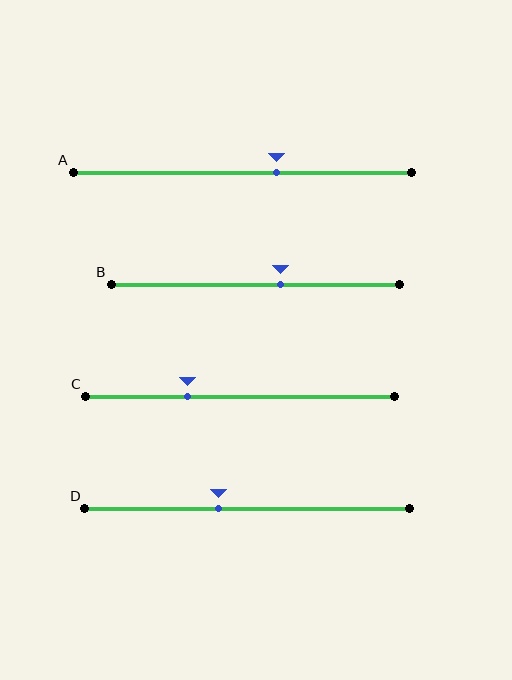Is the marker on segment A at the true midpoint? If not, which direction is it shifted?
No, the marker on segment A is shifted to the right by about 10% of the segment length.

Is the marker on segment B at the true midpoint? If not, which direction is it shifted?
No, the marker on segment B is shifted to the right by about 9% of the segment length.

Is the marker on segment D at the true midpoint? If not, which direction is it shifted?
No, the marker on segment D is shifted to the left by about 9% of the segment length.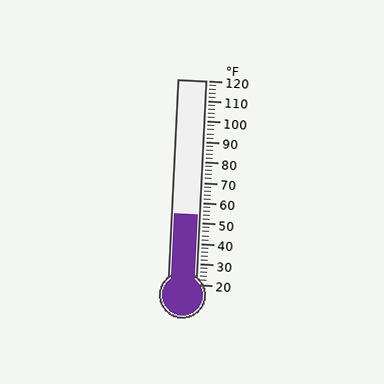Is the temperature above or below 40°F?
The temperature is above 40°F.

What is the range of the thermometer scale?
The thermometer scale ranges from 20°F to 120°F.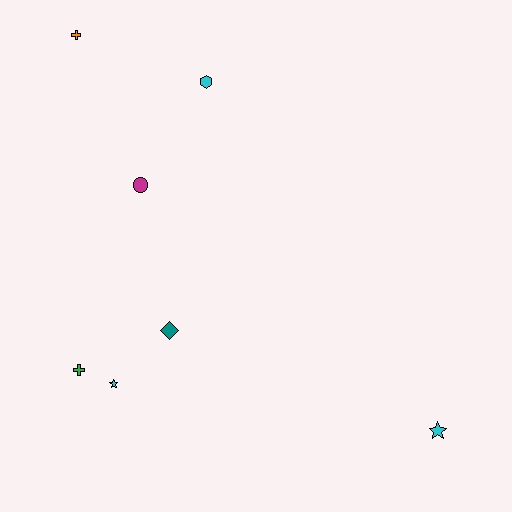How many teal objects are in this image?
There is 1 teal object.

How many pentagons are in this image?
There are no pentagons.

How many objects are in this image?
There are 7 objects.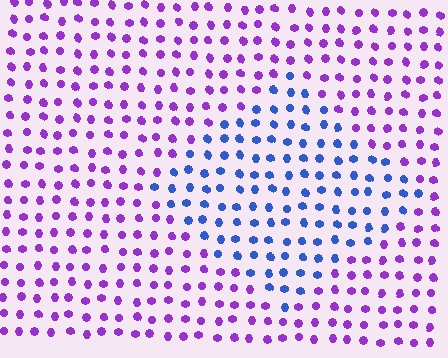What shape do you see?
I see a diamond.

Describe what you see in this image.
The image is filled with small purple elements in a uniform arrangement. A diamond-shaped region is visible where the elements are tinted to a slightly different hue, forming a subtle color boundary.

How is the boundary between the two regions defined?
The boundary is defined purely by a slight shift in hue (about 56 degrees). Spacing, size, and orientation are identical on both sides.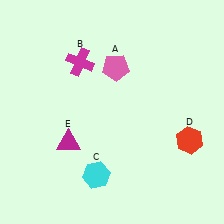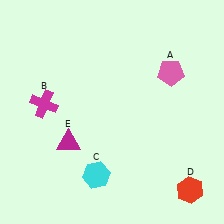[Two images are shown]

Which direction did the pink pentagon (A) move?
The pink pentagon (A) moved right.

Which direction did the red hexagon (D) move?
The red hexagon (D) moved down.